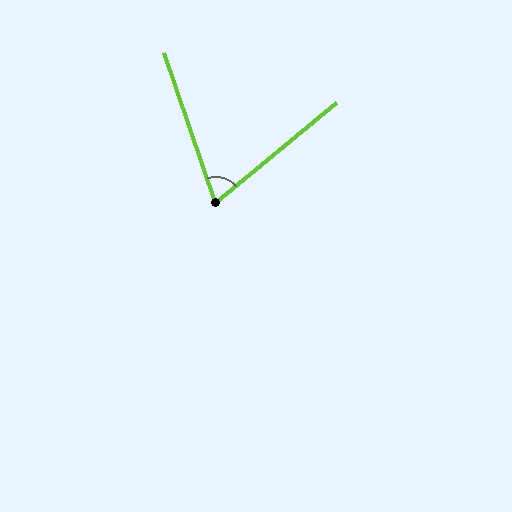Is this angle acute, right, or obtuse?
It is acute.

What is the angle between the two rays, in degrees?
Approximately 70 degrees.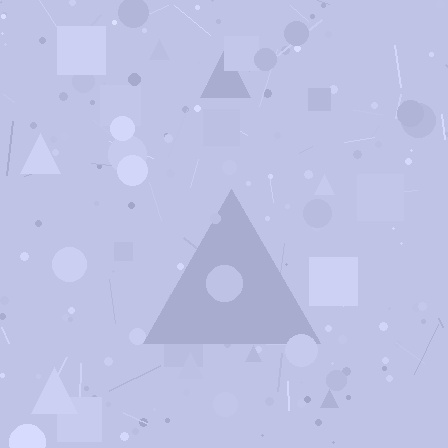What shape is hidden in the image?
A triangle is hidden in the image.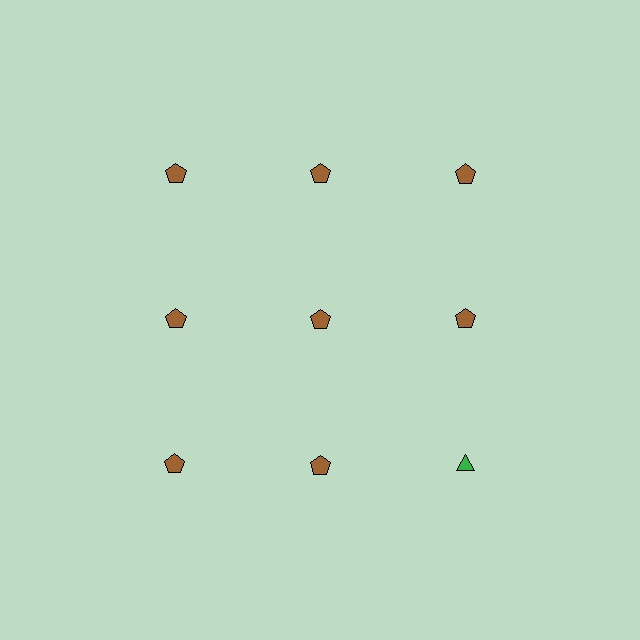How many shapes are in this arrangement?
There are 9 shapes arranged in a grid pattern.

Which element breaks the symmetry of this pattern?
The green triangle in the third row, center column breaks the symmetry. All other shapes are brown pentagons.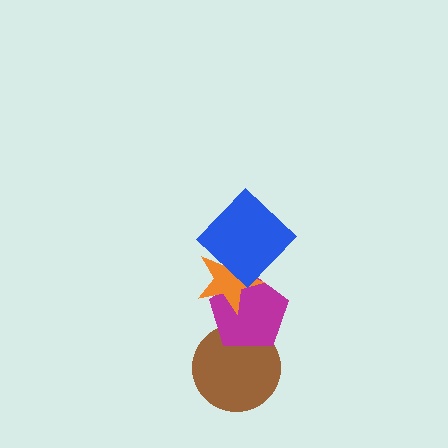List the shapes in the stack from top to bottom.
From top to bottom: the blue diamond, the orange star, the magenta pentagon, the brown circle.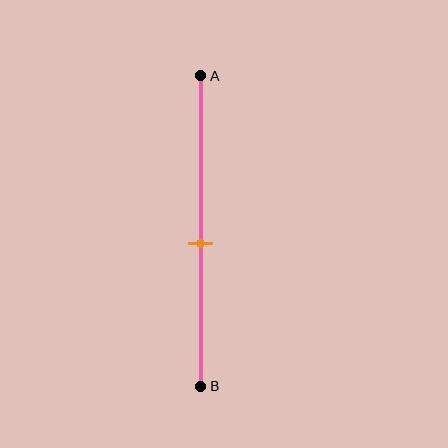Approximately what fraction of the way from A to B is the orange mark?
The orange mark is approximately 55% of the way from A to B.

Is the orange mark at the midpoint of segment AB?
No, the mark is at about 55% from A, not at the 50% midpoint.